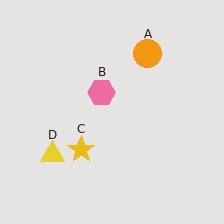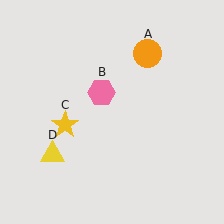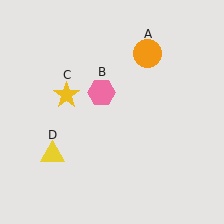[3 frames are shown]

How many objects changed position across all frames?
1 object changed position: yellow star (object C).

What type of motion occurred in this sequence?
The yellow star (object C) rotated clockwise around the center of the scene.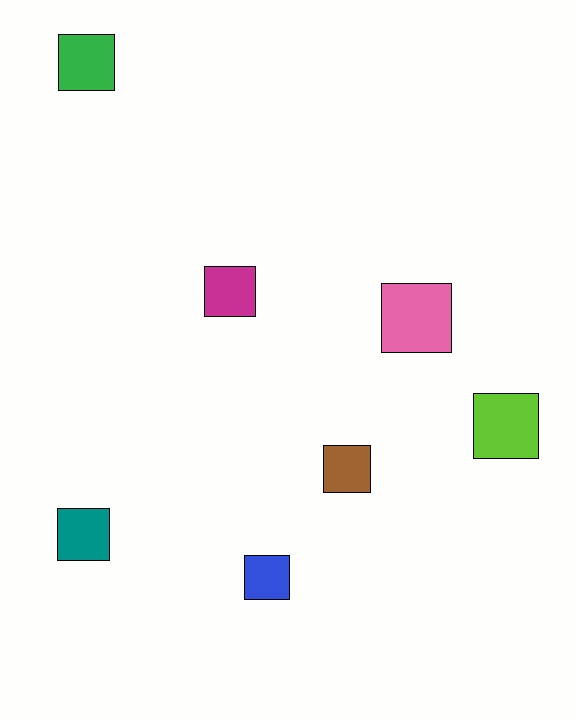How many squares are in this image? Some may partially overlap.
There are 7 squares.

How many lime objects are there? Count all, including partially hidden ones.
There is 1 lime object.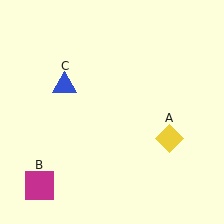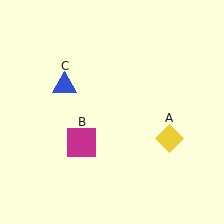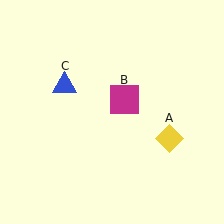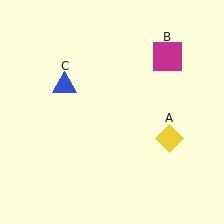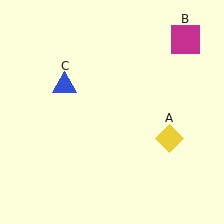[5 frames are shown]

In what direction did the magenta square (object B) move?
The magenta square (object B) moved up and to the right.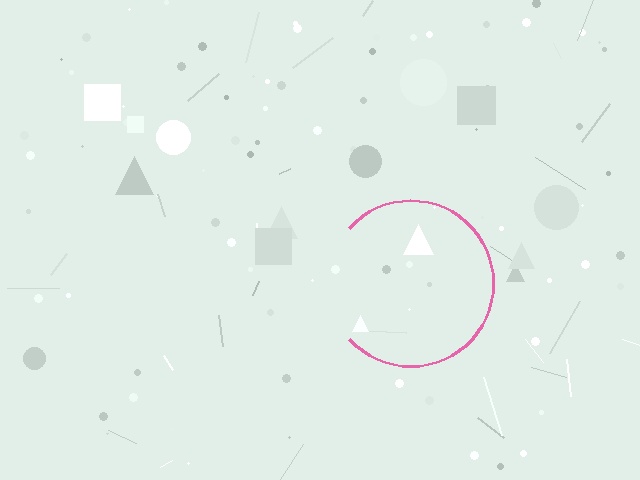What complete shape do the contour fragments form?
The contour fragments form a circle.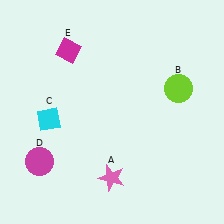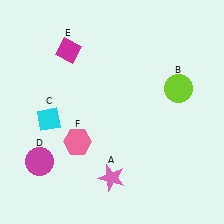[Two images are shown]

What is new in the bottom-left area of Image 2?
A pink hexagon (F) was added in the bottom-left area of Image 2.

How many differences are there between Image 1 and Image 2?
There is 1 difference between the two images.